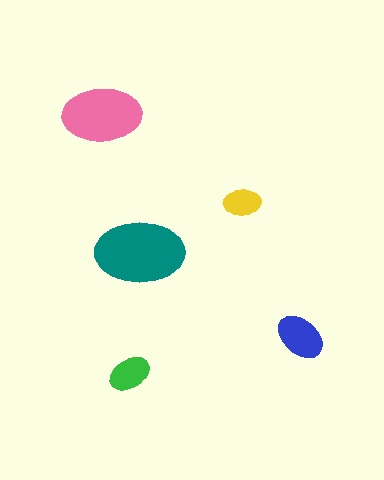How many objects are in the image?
There are 5 objects in the image.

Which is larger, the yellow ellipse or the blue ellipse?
The blue one.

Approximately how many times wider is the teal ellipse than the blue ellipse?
About 2 times wider.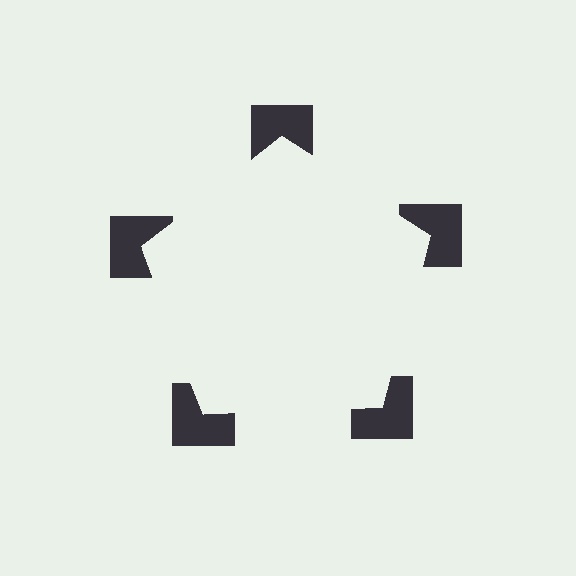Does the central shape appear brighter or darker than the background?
It typically appears slightly brighter than the background, even though no actual brightness change is drawn.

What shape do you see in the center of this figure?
An illusory pentagon — its edges are inferred from the aligned wedge cuts in the notched squares, not physically drawn.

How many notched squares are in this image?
There are 5 — one at each vertex of the illusory pentagon.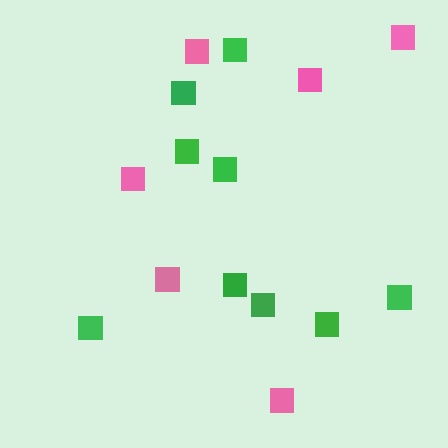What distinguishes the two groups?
There are 2 groups: one group of pink squares (6) and one group of green squares (9).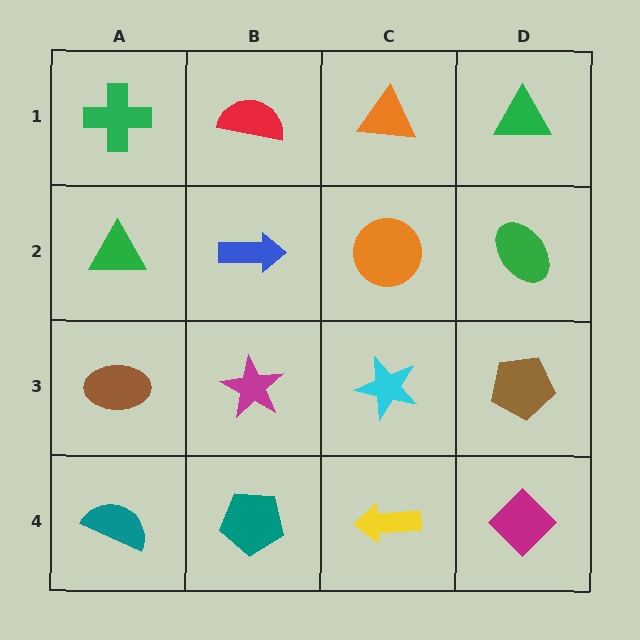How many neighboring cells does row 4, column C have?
3.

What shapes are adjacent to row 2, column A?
A green cross (row 1, column A), a brown ellipse (row 3, column A), a blue arrow (row 2, column B).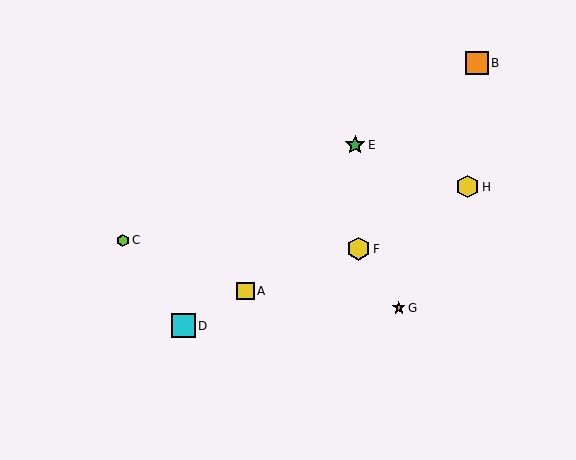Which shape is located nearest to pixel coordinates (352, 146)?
The green star (labeled E) at (355, 145) is nearest to that location.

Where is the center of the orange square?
The center of the orange square is at (477, 63).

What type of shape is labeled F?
Shape F is a yellow hexagon.